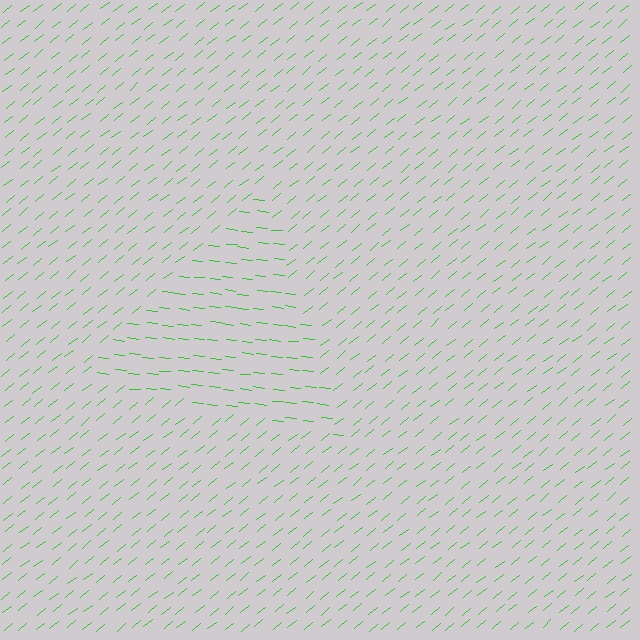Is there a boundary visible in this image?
Yes, there is a texture boundary formed by a change in line orientation.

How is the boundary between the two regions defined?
The boundary is defined purely by a change in line orientation (approximately 45 degrees difference). All lines are the same color and thickness.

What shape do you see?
I see a triangle.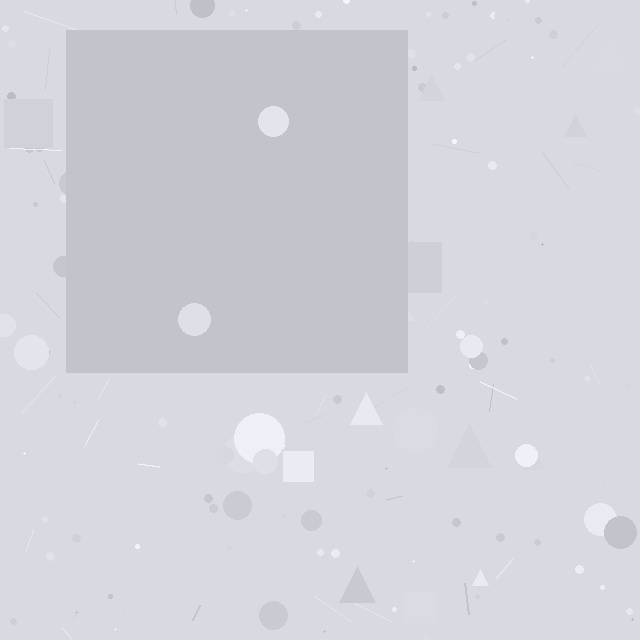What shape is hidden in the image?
A square is hidden in the image.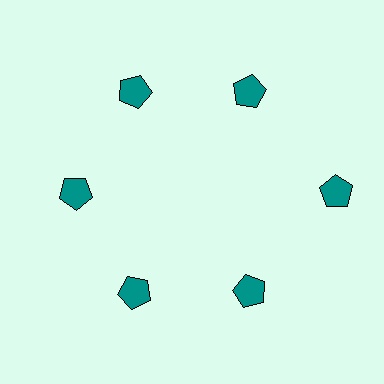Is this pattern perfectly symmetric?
No. The 6 teal pentagons are arranged in a ring, but one element near the 3 o'clock position is pushed outward from the center, breaking the 6-fold rotational symmetry.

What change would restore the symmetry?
The symmetry would be restored by moving it inward, back onto the ring so that all 6 pentagons sit at equal angles and equal distance from the center.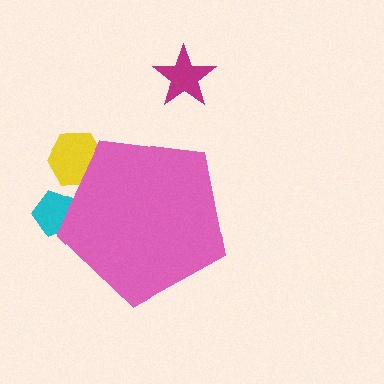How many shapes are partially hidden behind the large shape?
2 shapes are partially hidden.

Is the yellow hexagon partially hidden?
Yes, the yellow hexagon is partially hidden behind the pink pentagon.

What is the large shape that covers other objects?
A pink pentagon.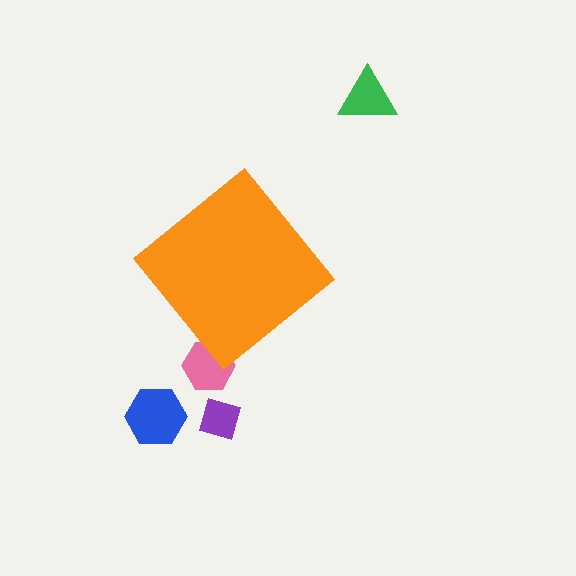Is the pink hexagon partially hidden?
Yes, the pink hexagon is partially hidden behind the orange diamond.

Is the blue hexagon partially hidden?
No, the blue hexagon is fully visible.